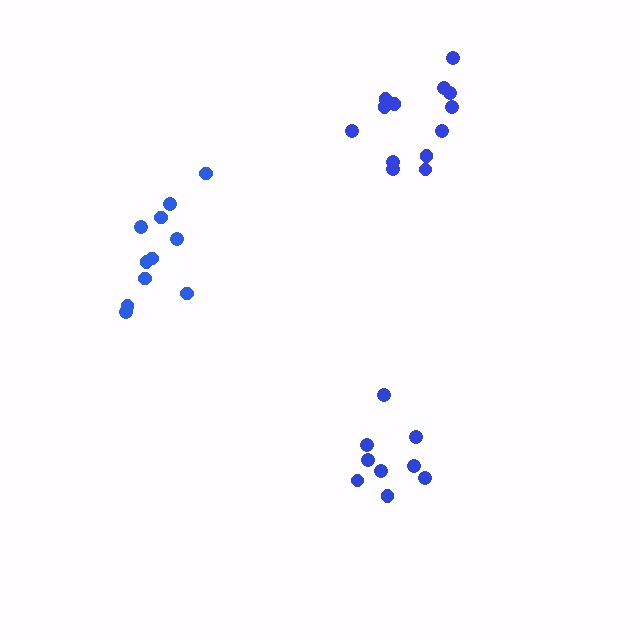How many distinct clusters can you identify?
There are 3 distinct clusters.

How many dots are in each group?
Group 1: 9 dots, Group 2: 13 dots, Group 3: 11 dots (33 total).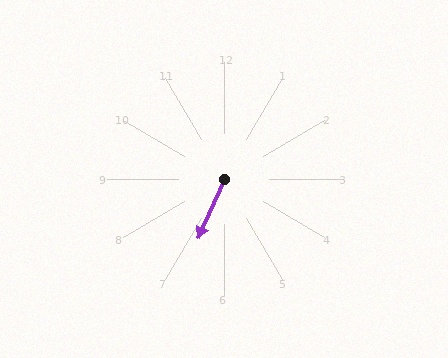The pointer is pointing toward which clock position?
Roughly 7 o'clock.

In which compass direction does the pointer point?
Southwest.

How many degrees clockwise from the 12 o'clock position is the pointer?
Approximately 204 degrees.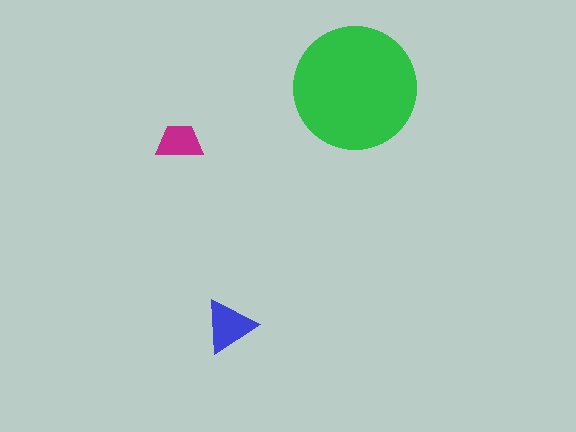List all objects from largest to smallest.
The green circle, the blue triangle, the magenta trapezoid.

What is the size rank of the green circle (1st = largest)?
1st.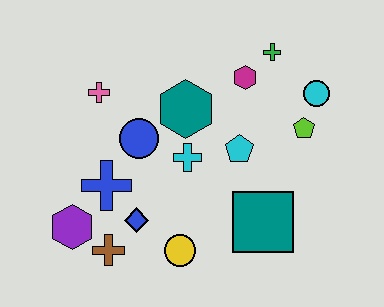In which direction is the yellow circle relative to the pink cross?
The yellow circle is below the pink cross.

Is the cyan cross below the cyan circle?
Yes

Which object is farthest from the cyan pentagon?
The purple hexagon is farthest from the cyan pentagon.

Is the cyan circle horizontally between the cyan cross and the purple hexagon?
No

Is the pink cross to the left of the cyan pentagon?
Yes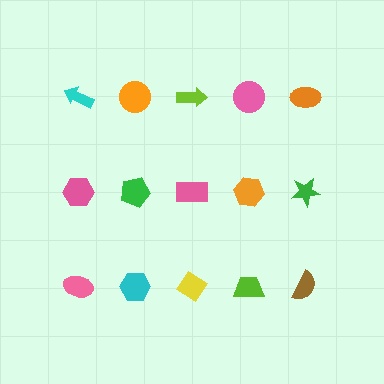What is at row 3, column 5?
A brown semicircle.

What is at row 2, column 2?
A green pentagon.